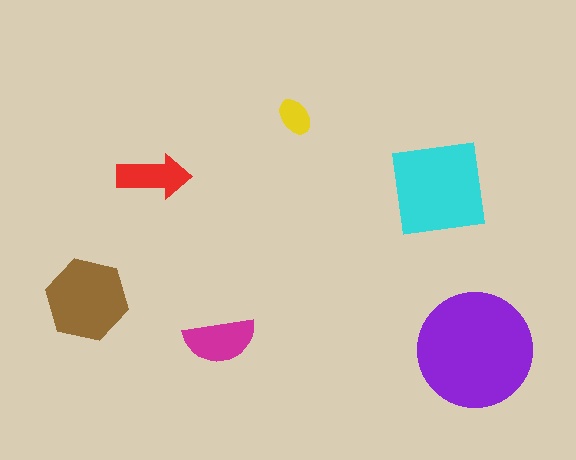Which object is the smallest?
The yellow ellipse.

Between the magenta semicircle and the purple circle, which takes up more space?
The purple circle.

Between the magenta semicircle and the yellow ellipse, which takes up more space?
The magenta semicircle.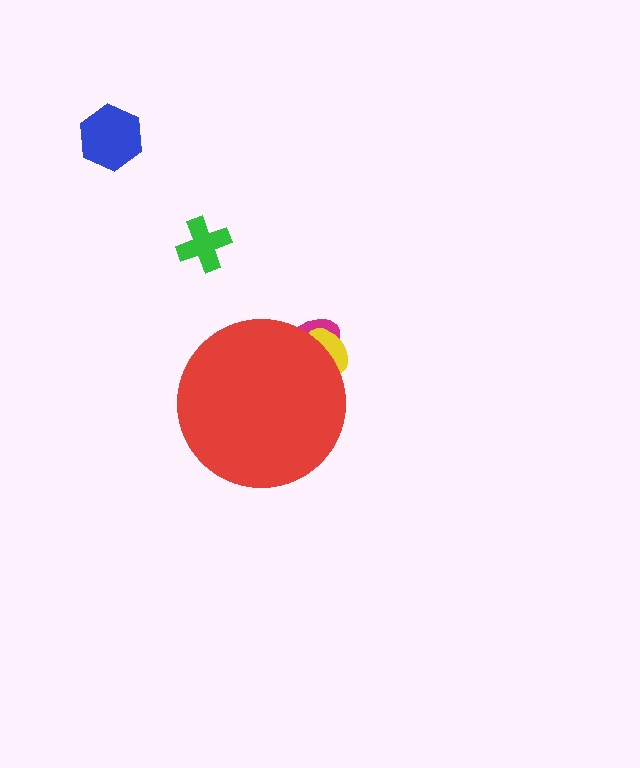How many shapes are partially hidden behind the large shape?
2 shapes are partially hidden.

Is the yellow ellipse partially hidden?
Yes, the yellow ellipse is partially hidden behind the red circle.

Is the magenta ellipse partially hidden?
Yes, the magenta ellipse is partially hidden behind the red circle.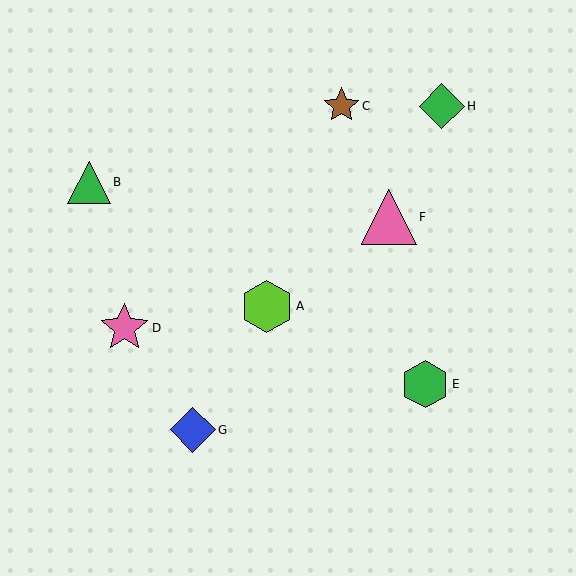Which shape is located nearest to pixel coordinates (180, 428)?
The blue diamond (labeled G) at (193, 430) is nearest to that location.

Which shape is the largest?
The pink triangle (labeled F) is the largest.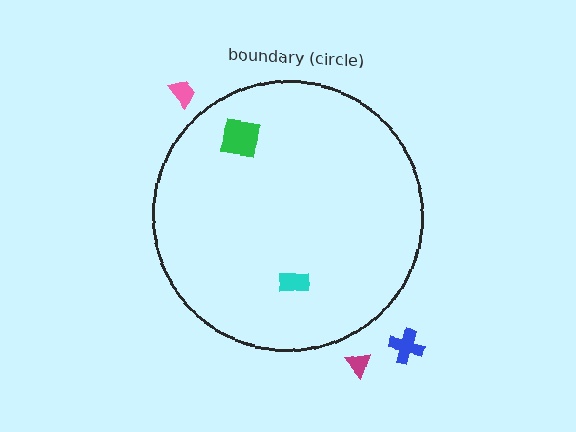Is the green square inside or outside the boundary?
Inside.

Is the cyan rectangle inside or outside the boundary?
Inside.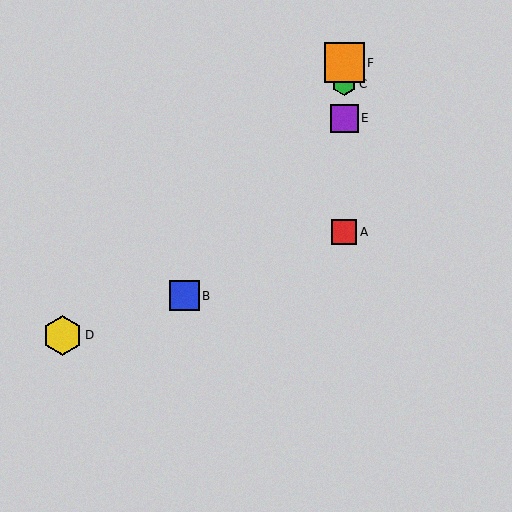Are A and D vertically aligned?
No, A is at x≈344 and D is at x≈62.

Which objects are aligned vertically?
Objects A, C, E, F are aligned vertically.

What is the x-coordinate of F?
Object F is at x≈344.